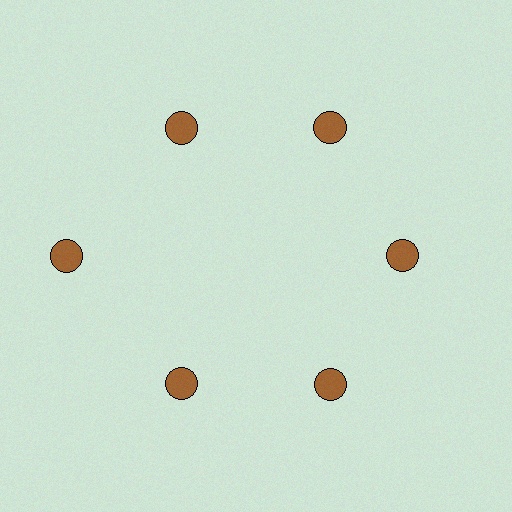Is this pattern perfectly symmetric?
No. The 6 brown circles are arranged in a ring, but one element near the 9 o'clock position is pushed outward from the center, breaking the 6-fold rotational symmetry.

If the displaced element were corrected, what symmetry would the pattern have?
It would have 6-fold rotational symmetry — the pattern would map onto itself every 60 degrees.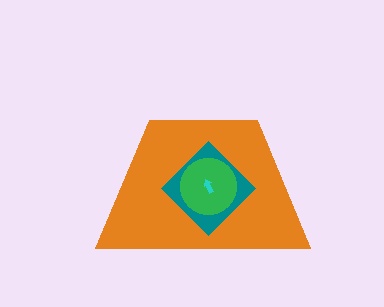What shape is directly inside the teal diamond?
The green circle.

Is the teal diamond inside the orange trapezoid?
Yes.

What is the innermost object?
The cyan arrow.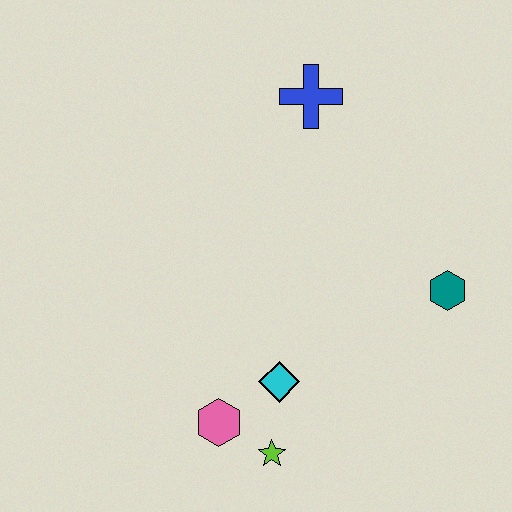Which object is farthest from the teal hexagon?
The pink hexagon is farthest from the teal hexagon.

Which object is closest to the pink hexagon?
The lime star is closest to the pink hexagon.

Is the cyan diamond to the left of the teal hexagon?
Yes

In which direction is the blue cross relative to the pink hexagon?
The blue cross is above the pink hexagon.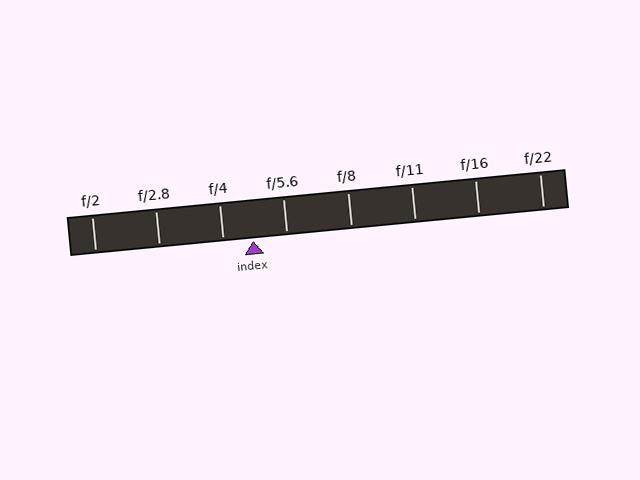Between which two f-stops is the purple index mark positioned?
The index mark is between f/4 and f/5.6.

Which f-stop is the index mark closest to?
The index mark is closest to f/4.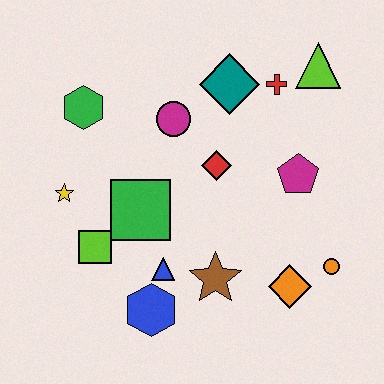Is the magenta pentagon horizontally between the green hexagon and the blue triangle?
No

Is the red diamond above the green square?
Yes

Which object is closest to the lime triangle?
The red cross is closest to the lime triangle.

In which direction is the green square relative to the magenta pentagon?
The green square is to the left of the magenta pentagon.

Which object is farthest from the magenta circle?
The orange circle is farthest from the magenta circle.